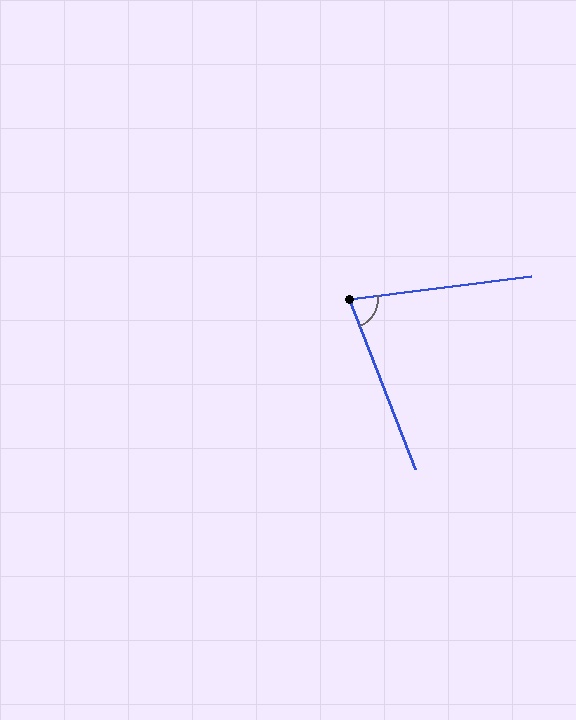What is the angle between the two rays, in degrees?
Approximately 76 degrees.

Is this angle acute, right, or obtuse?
It is acute.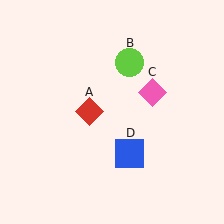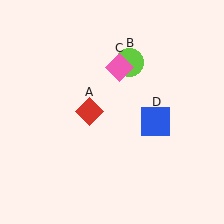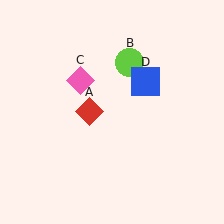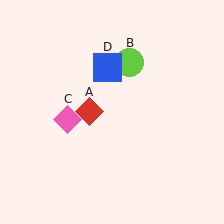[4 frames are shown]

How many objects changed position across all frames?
2 objects changed position: pink diamond (object C), blue square (object D).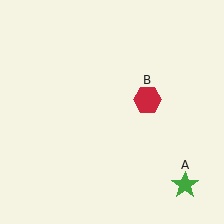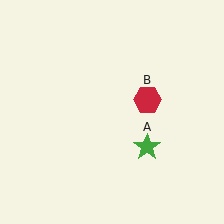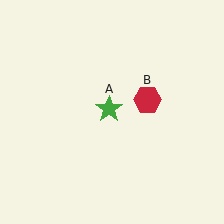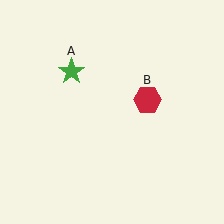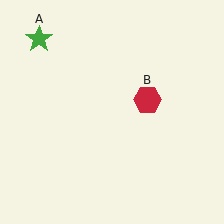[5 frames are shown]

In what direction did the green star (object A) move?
The green star (object A) moved up and to the left.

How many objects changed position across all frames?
1 object changed position: green star (object A).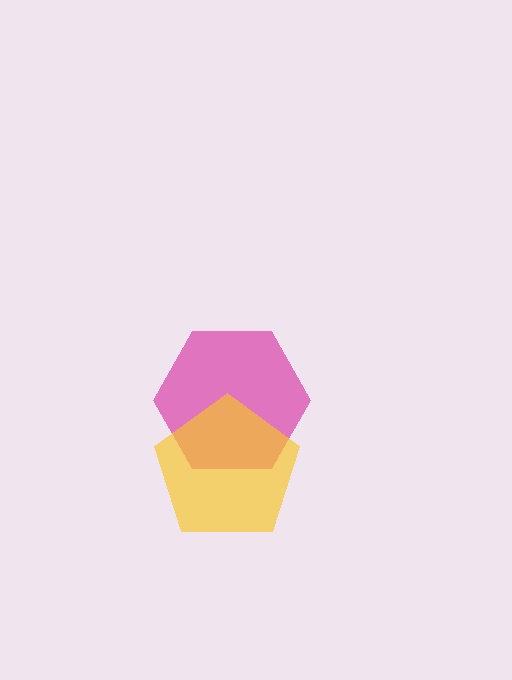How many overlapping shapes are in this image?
There are 2 overlapping shapes in the image.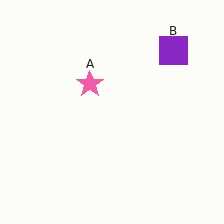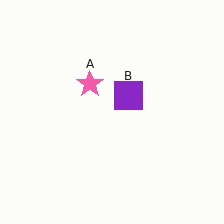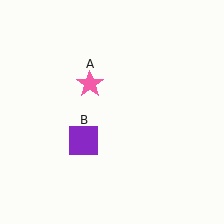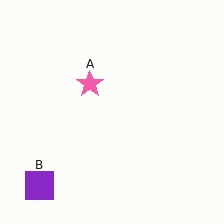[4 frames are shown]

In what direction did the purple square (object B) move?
The purple square (object B) moved down and to the left.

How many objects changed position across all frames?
1 object changed position: purple square (object B).